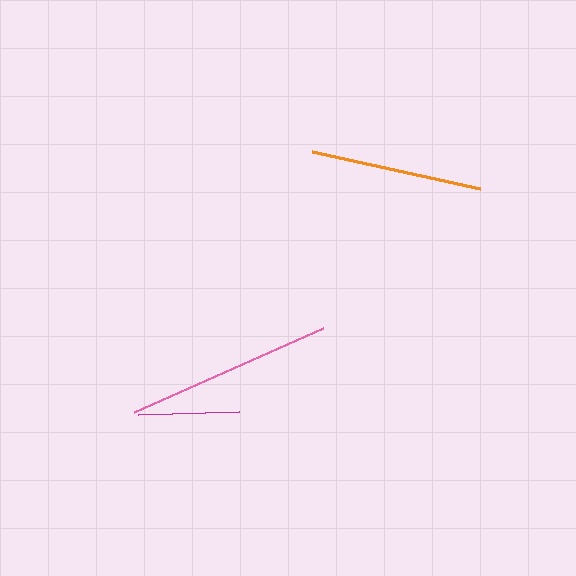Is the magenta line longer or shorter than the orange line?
The orange line is longer than the magenta line.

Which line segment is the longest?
The pink line is the longest at approximately 206 pixels.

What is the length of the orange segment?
The orange segment is approximately 172 pixels long.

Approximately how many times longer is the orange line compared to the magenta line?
The orange line is approximately 1.7 times the length of the magenta line.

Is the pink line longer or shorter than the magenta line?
The pink line is longer than the magenta line.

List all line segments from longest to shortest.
From longest to shortest: pink, orange, magenta.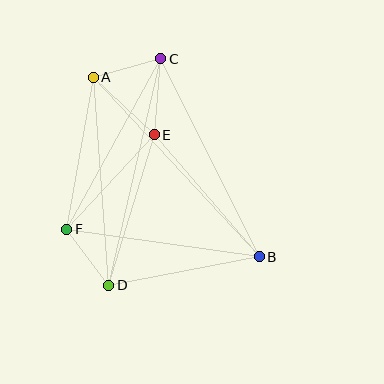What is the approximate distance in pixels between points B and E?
The distance between B and E is approximately 161 pixels.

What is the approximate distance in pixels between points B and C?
The distance between B and C is approximately 222 pixels.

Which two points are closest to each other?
Points D and F are closest to each other.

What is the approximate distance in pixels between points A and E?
The distance between A and E is approximately 84 pixels.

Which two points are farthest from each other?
Points A and B are farthest from each other.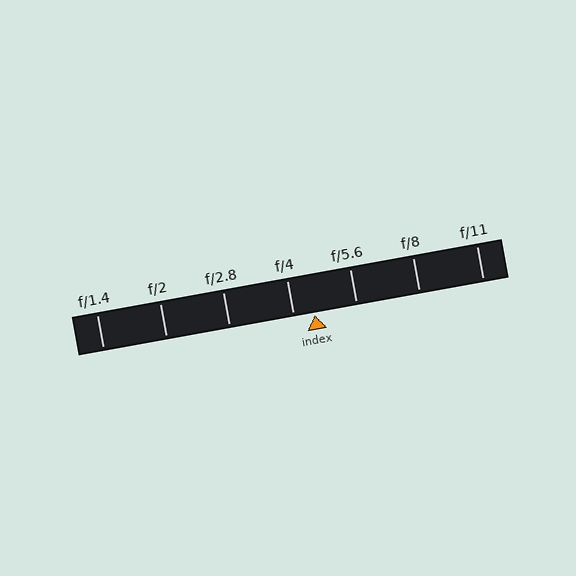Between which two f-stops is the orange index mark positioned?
The index mark is between f/4 and f/5.6.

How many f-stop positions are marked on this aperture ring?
There are 7 f-stop positions marked.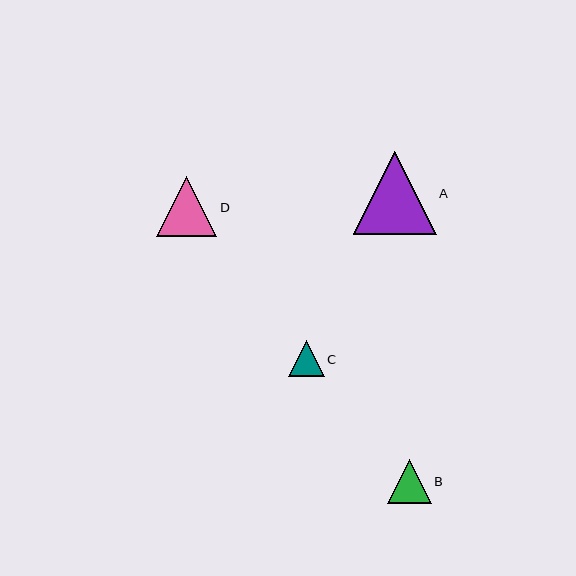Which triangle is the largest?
Triangle A is the largest with a size of approximately 83 pixels.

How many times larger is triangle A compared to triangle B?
Triangle A is approximately 1.9 times the size of triangle B.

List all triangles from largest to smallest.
From largest to smallest: A, D, B, C.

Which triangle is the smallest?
Triangle C is the smallest with a size of approximately 36 pixels.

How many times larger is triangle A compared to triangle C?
Triangle A is approximately 2.3 times the size of triangle C.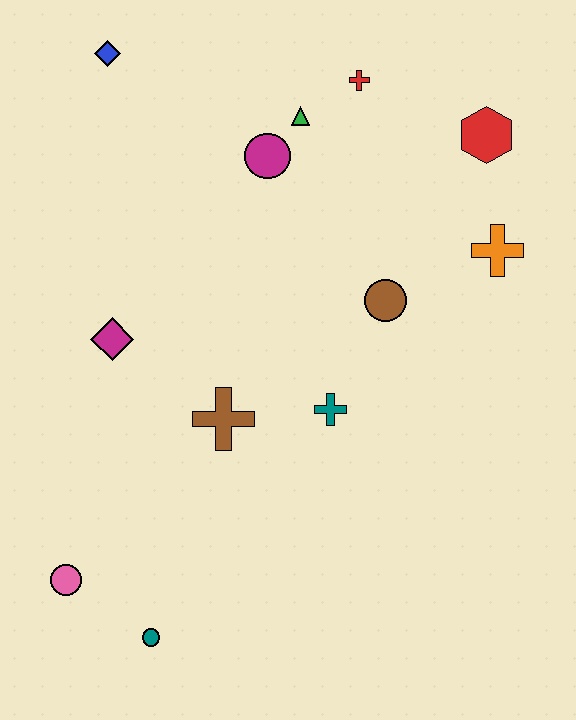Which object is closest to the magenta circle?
The green triangle is closest to the magenta circle.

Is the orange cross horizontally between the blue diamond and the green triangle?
No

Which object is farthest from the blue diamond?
The teal circle is farthest from the blue diamond.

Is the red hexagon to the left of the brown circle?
No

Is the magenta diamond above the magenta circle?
No